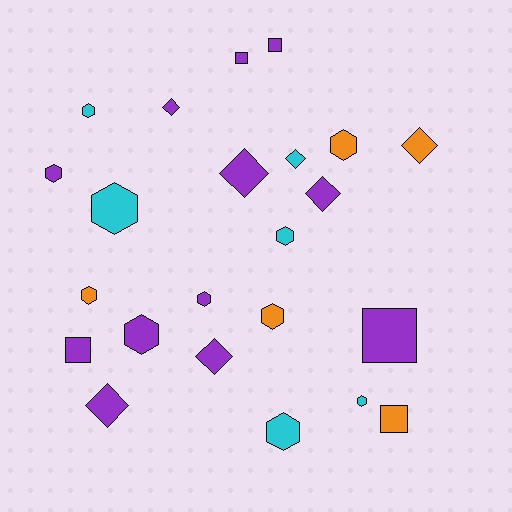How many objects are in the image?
There are 23 objects.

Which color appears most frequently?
Purple, with 12 objects.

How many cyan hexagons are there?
There are 5 cyan hexagons.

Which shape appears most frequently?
Hexagon, with 11 objects.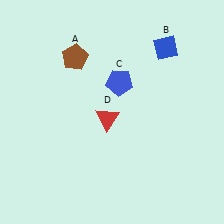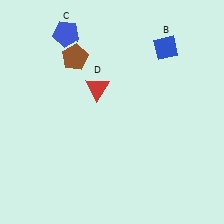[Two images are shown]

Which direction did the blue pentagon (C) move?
The blue pentagon (C) moved left.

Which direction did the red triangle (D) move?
The red triangle (D) moved up.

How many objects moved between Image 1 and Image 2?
2 objects moved between the two images.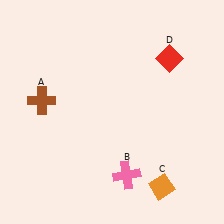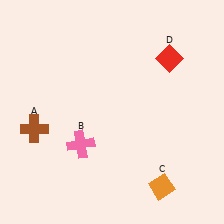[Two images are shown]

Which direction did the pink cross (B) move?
The pink cross (B) moved left.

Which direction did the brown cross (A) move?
The brown cross (A) moved down.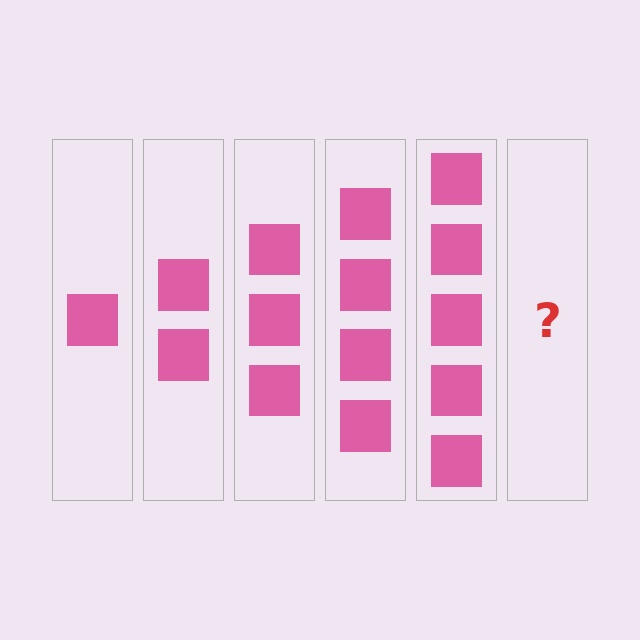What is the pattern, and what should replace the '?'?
The pattern is that each step adds one more square. The '?' should be 6 squares.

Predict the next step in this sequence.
The next step is 6 squares.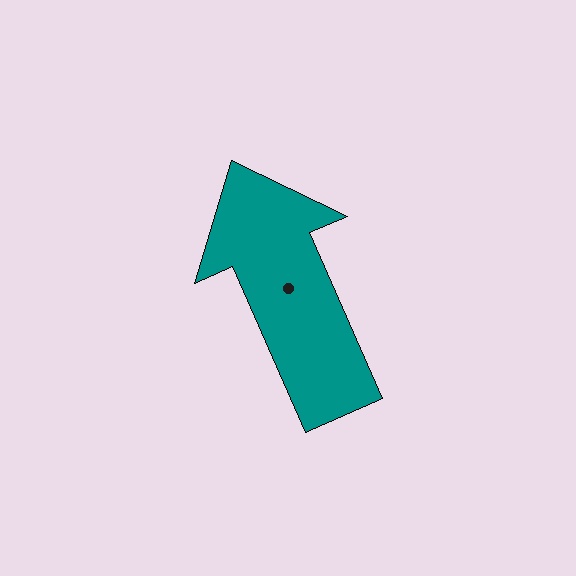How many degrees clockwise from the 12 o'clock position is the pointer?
Approximately 336 degrees.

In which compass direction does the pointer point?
Northwest.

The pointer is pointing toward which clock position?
Roughly 11 o'clock.